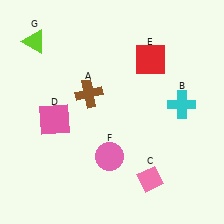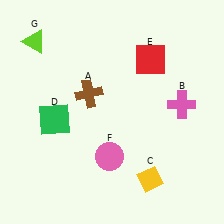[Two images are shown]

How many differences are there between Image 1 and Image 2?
There are 3 differences between the two images.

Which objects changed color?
B changed from cyan to pink. C changed from pink to yellow. D changed from pink to green.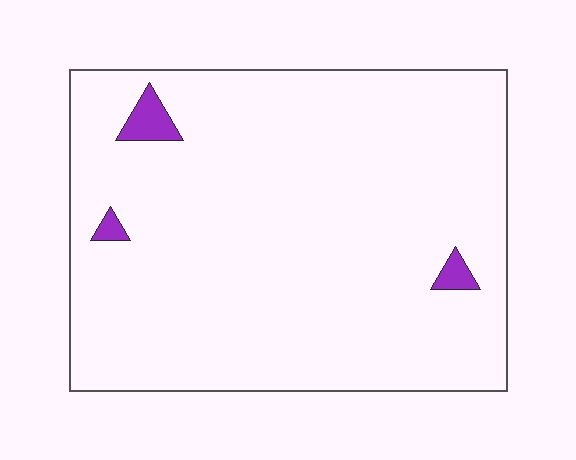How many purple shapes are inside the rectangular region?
3.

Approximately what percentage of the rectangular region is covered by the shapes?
Approximately 5%.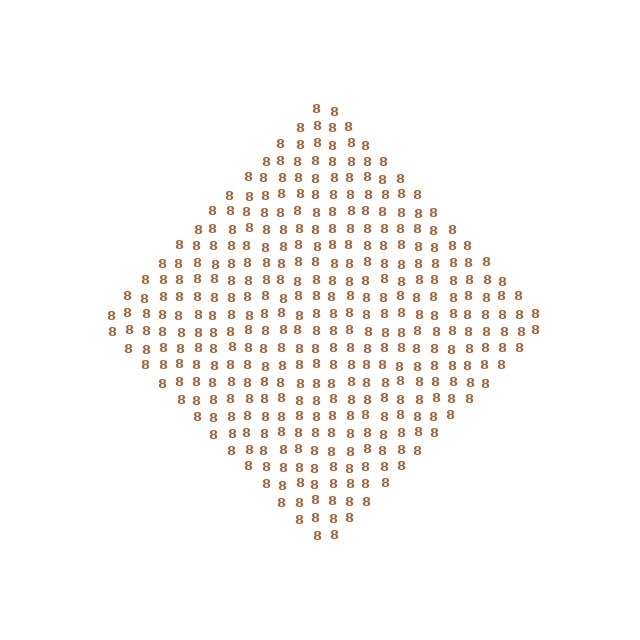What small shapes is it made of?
It is made of small digit 8's.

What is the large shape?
The large shape is a diamond.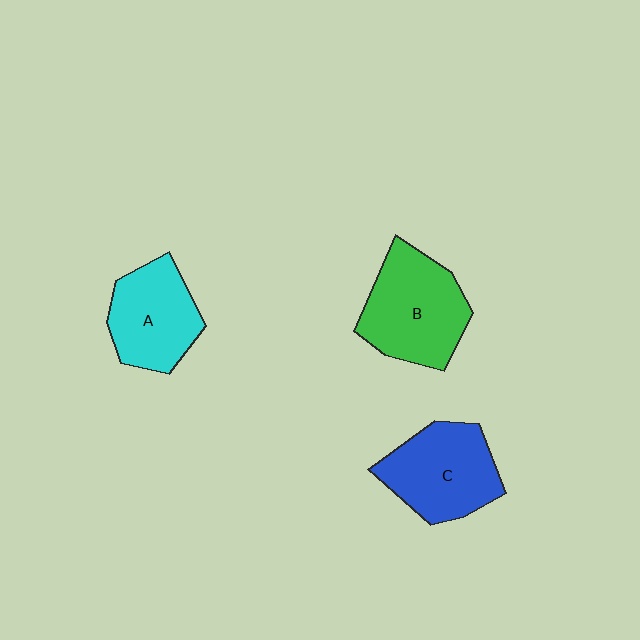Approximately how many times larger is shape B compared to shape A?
Approximately 1.2 times.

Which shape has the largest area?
Shape B (green).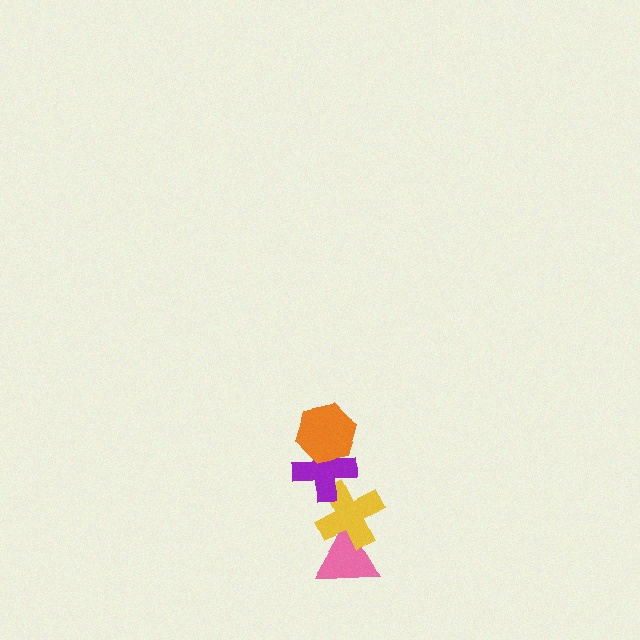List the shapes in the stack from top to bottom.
From top to bottom: the orange hexagon, the purple cross, the yellow cross, the pink triangle.